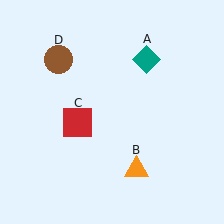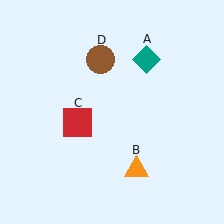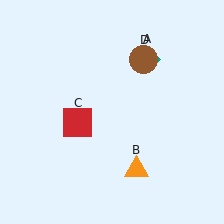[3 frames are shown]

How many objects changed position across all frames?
1 object changed position: brown circle (object D).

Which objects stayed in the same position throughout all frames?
Teal diamond (object A) and orange triangle (object B) and red square (object C) remained stationary.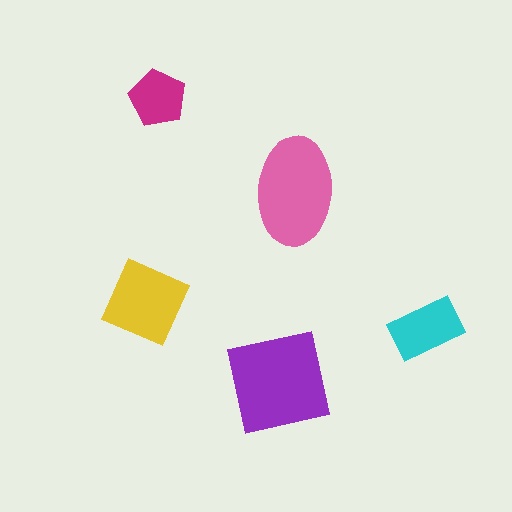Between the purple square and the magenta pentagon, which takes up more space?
The purple square.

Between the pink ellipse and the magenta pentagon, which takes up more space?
The pink ellipse.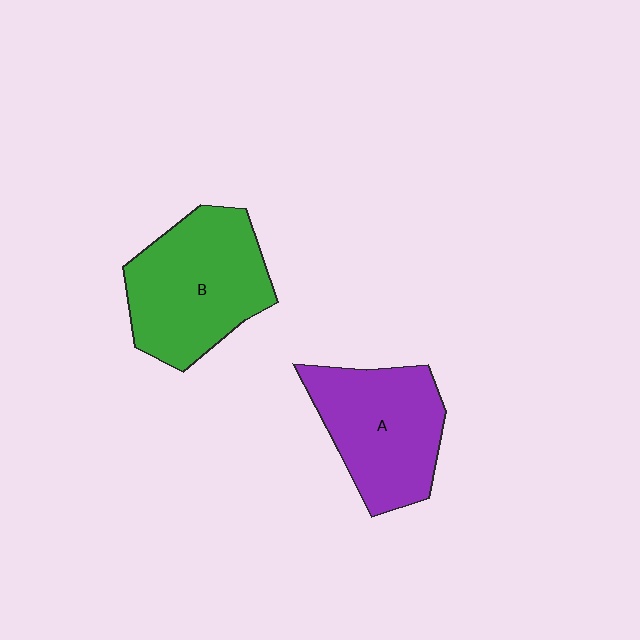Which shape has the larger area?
Shape B (green).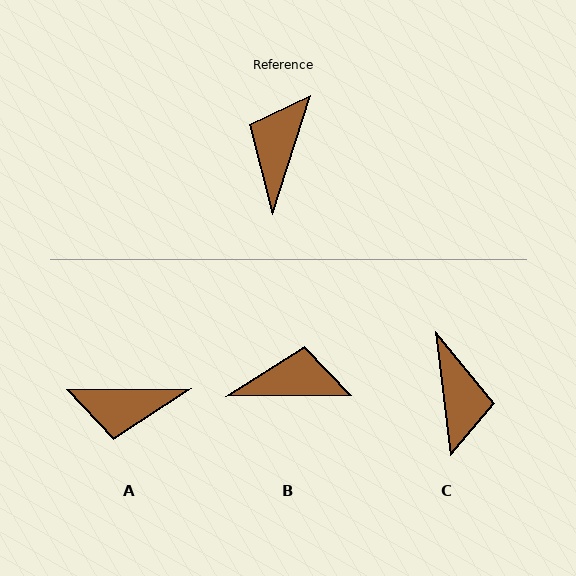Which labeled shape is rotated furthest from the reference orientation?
C, about 155 degrees away.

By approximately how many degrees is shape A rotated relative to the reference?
Approximately 109 degrees counter-clockwise.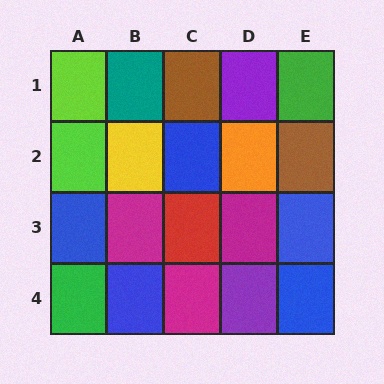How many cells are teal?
1 cell is teal.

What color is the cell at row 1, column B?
Teal.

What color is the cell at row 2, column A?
Lime.